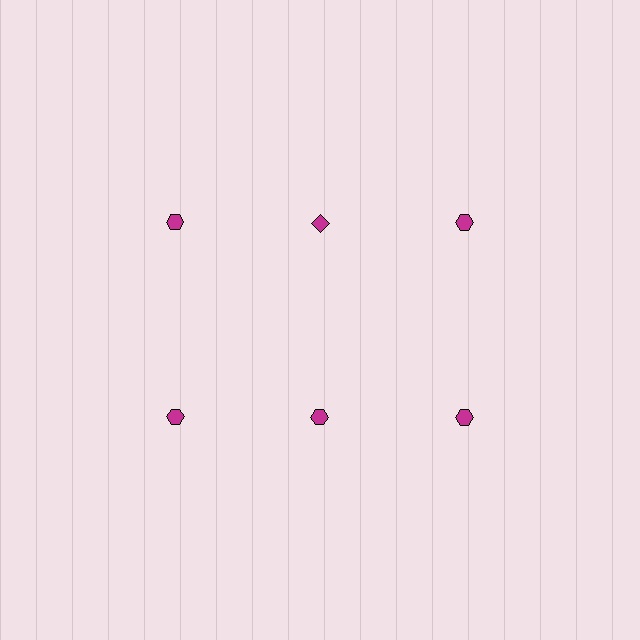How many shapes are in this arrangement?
There are 6 shapes arranged in a grid pattern.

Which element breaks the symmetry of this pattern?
The magenta diamond in the top row, second from left column breaks the symmetry. All other shapes are magenta hexagons.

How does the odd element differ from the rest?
It has a different shape: diamond instead of hexagon.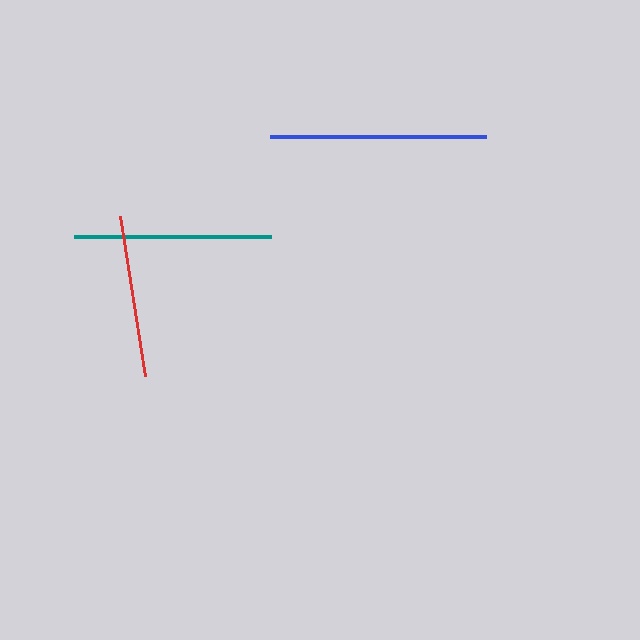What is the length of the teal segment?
The teal segment is approximately 197 pixels long.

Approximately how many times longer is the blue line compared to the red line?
The blue line is approximately 1.3 times the length of the red line.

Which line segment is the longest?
The blue line is the longest at approximately 216 pixels.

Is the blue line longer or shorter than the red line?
The blue line is longer than the red line.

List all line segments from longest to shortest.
From longest to shortest: blue, teal, red.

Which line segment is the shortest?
The red line is the shortest at approximately 163 pixels.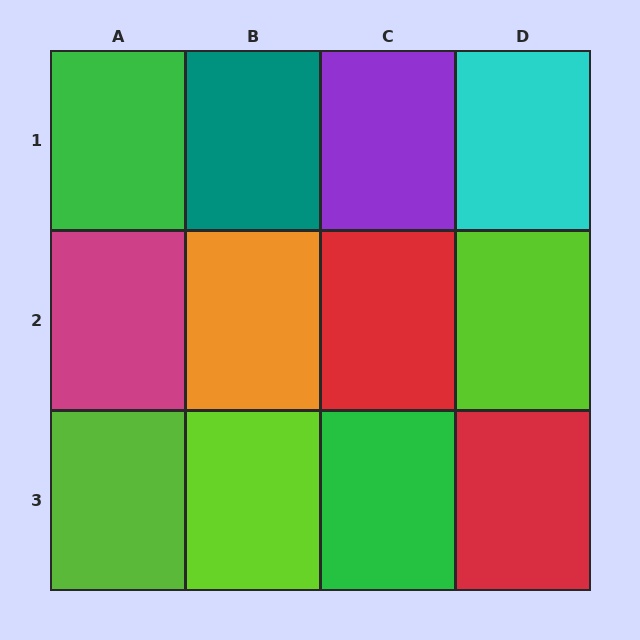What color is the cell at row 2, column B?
Orange.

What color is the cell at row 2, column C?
Red.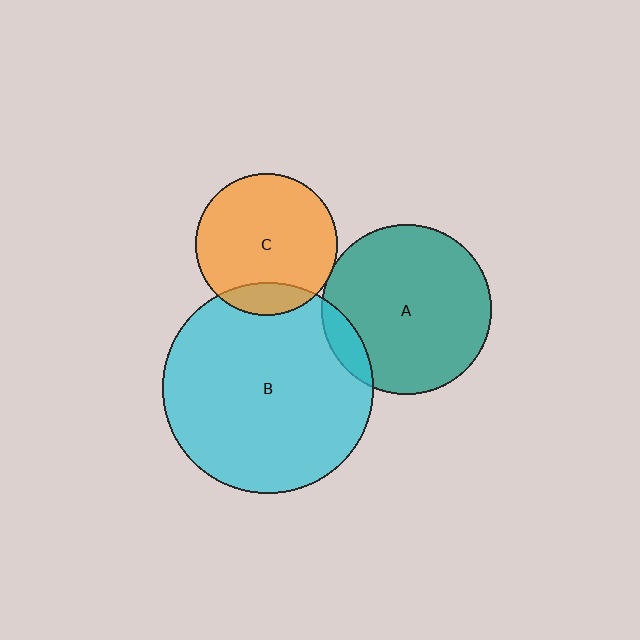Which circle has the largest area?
Circle B (cyan).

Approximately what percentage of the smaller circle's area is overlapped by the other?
Approximately 5%.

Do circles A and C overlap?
Yes.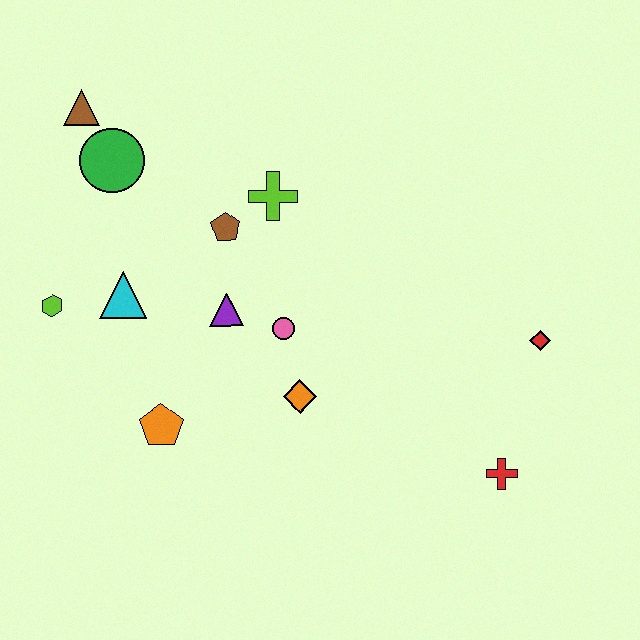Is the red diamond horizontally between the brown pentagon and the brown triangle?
No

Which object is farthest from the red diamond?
The brown triangle is farthest from the red diamond.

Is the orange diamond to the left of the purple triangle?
No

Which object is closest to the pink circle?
The purple triangle is closest to the pink circle.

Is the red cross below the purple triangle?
Yes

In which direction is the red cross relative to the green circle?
The red cross is to the right of the green circle.